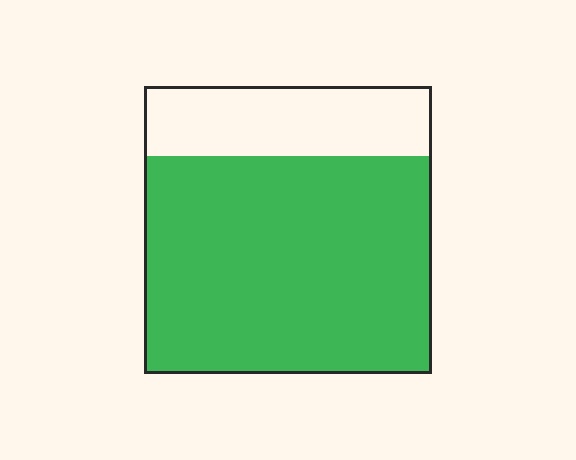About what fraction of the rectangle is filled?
About three quarters (3/4).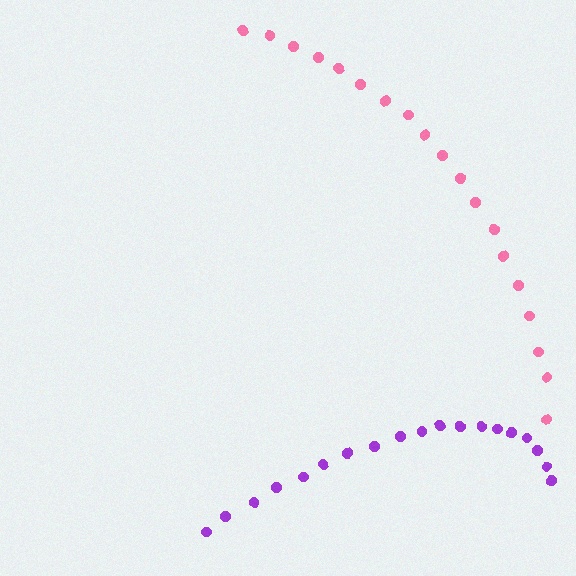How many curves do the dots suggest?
There are 2 distinct paths.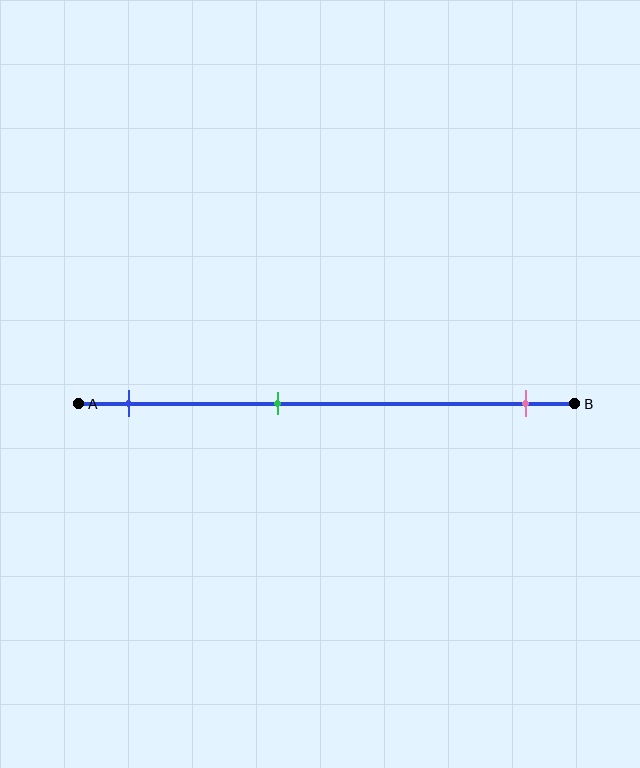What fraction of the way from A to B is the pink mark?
The pink mark is approximately 90% (0.9) of the way from A to B.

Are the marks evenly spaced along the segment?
No, the marks are not evenly spaced.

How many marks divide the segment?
There are 3 marks dividing the segment.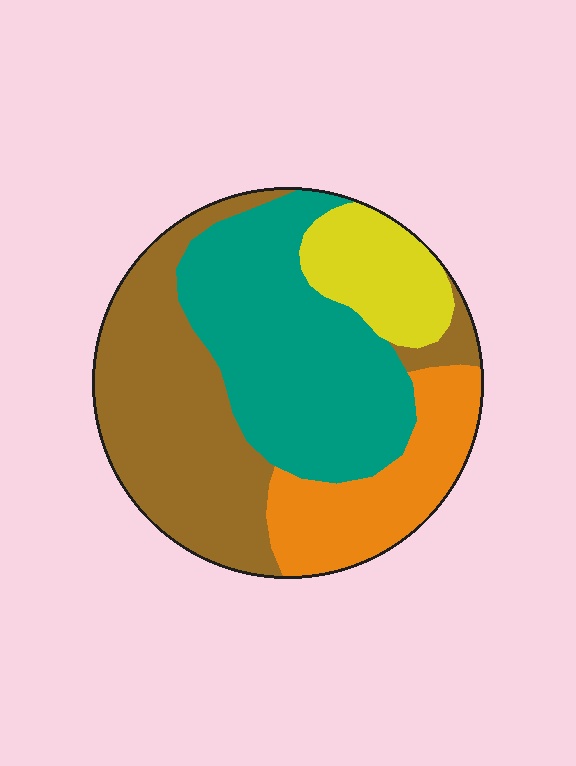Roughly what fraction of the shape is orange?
Orange takes up about one sixth (1/6) of the shape.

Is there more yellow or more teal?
Teal.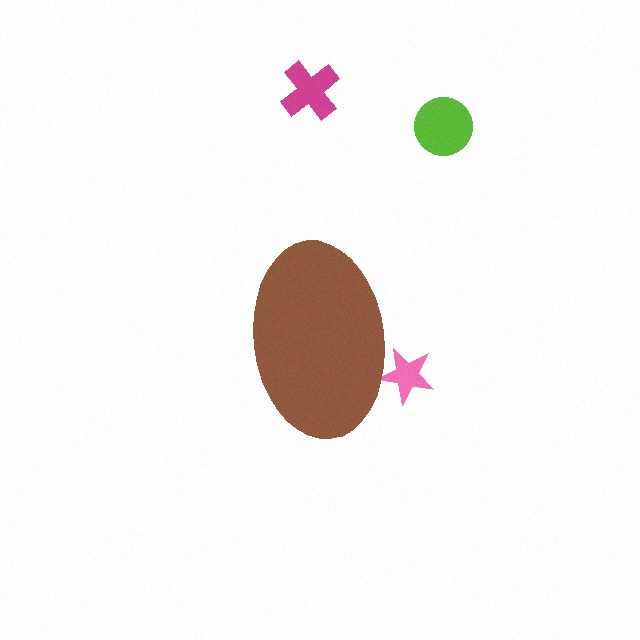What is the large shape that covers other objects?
A brown ellipse.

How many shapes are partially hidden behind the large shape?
1 shape is partially hidden.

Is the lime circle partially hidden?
No, the lime circle is fully visible.